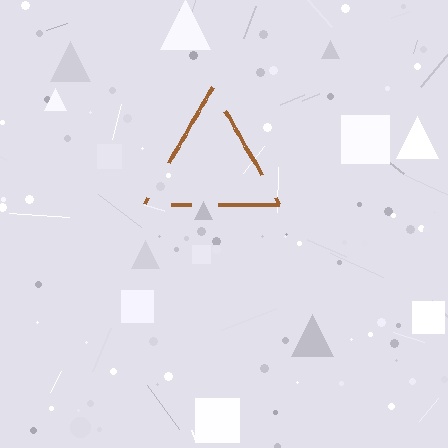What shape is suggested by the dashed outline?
The dashed outline suggests a triangle.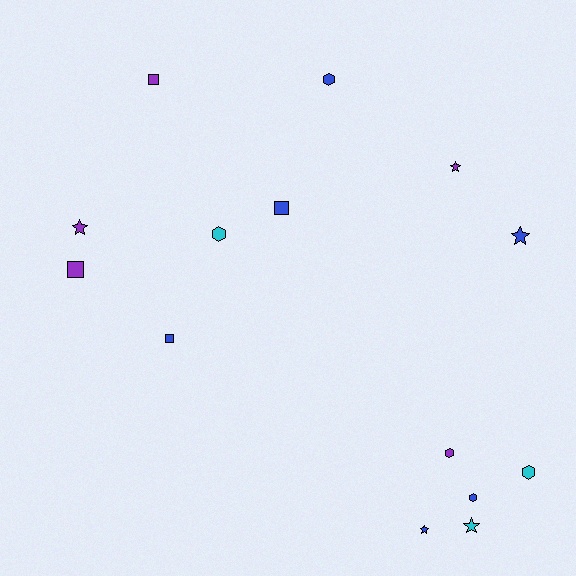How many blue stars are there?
There are 2 blue stars.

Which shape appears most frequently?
Hexagon, with 5 objects.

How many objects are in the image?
There are 14 objects.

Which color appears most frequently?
Blue, with 6 objects.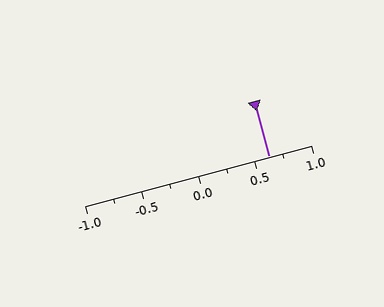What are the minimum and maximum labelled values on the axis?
The axis runs from -1.0 to 1.0.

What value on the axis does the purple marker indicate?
The marker indicates approximately 0.62.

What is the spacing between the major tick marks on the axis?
The major ticks are spaced 0.5 apart.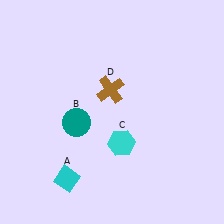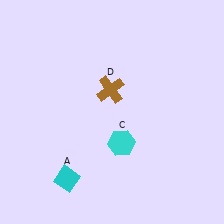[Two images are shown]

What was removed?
The teal circle (B) was removed in Image 2.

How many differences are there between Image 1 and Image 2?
There is 1 difference between the two images.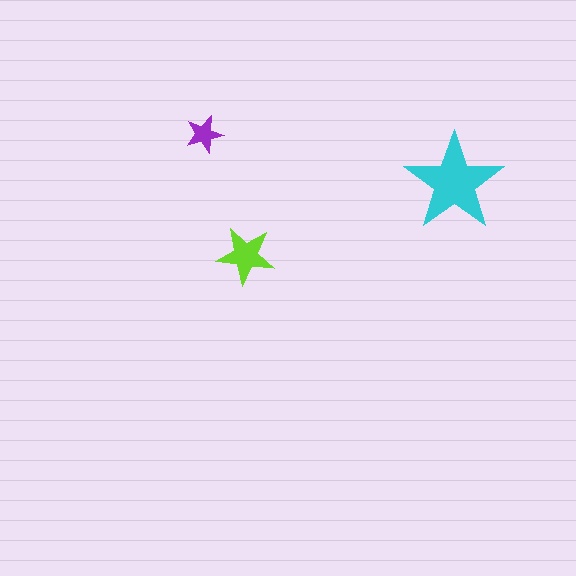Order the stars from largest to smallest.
the cyan one, the lime one, the purple one.